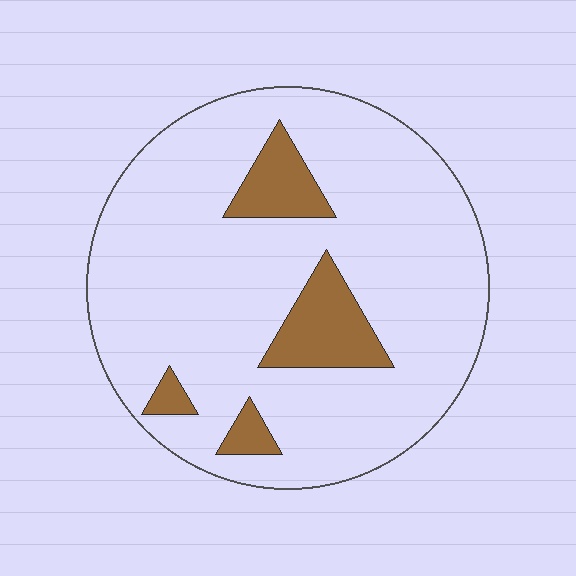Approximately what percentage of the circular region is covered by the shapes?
Approximately 15%.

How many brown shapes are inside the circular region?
4.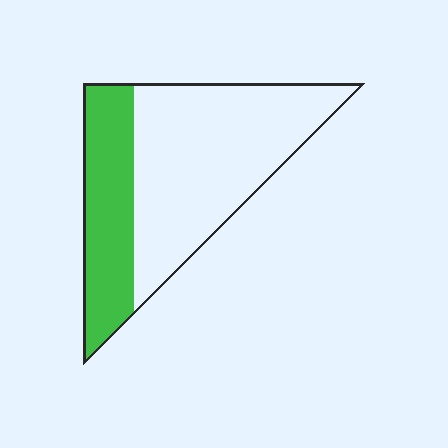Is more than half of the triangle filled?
No.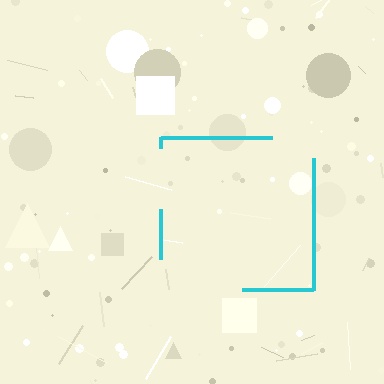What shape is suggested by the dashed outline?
The dashed outline suggests a square.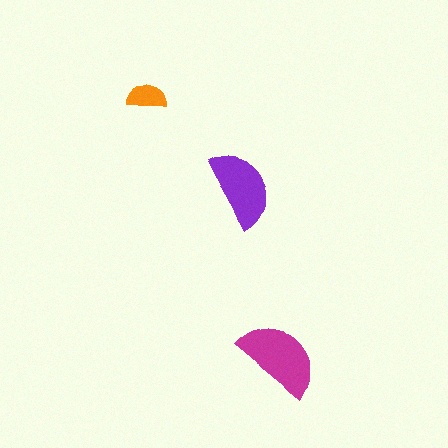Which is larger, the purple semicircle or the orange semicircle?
The purple one.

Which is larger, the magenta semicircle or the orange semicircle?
The magenta one.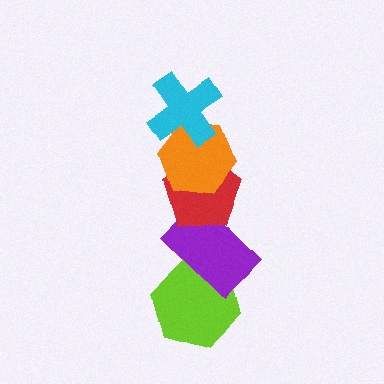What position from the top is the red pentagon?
The red pentagon is 3rd from the top.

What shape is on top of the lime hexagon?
The purple rectangle is on top of the lime hexagon.